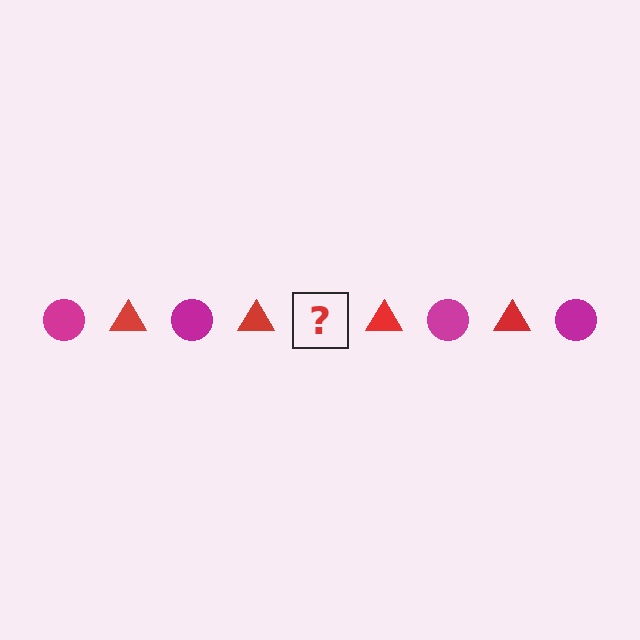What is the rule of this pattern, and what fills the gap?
The rule is that the pattern alternates between magenta circle and red triangle. The gap should be filled with a magenta circle.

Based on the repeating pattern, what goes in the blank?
The blank should be a magenta circle.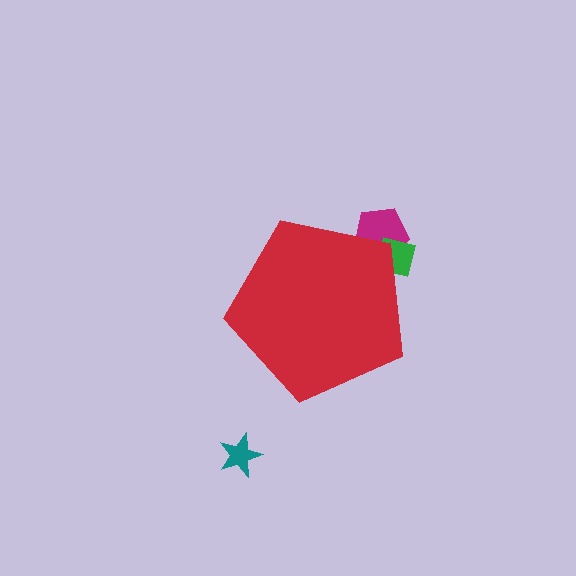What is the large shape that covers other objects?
A red pentagon.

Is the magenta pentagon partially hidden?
Yes, the magenta pentagon is partially hidden behind the red pentagon.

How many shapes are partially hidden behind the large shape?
2 shapes are partially hidden.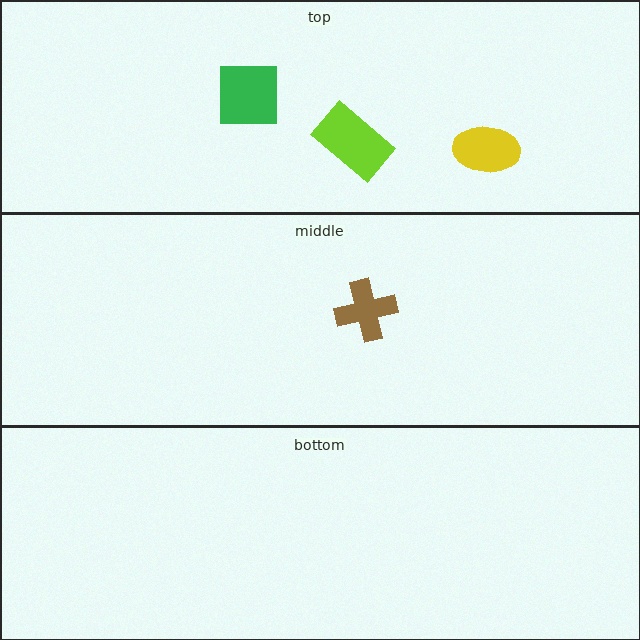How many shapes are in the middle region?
1.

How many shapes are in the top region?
3.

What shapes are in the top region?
The green square, the yellow ellipse, the lime rectangle.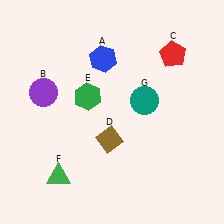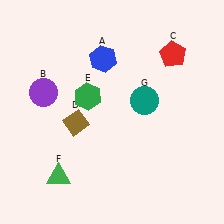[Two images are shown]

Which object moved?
The brown diamond (D) moved left.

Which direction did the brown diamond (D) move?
The brown diamond (D) moved left.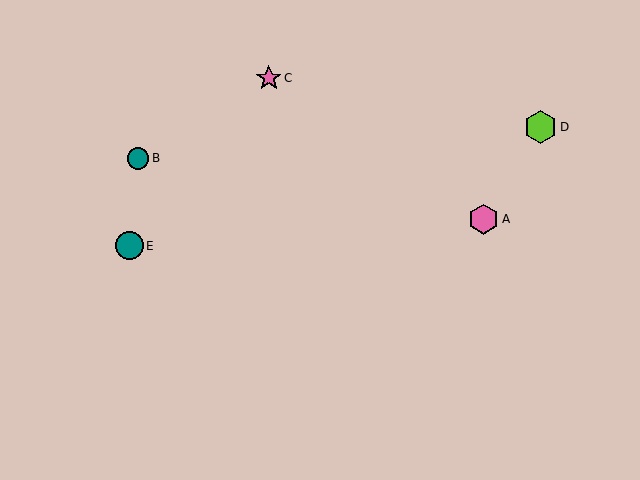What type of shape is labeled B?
Shape B is a teal circle.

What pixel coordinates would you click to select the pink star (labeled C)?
Click at (269, 78) to select the pink star C.